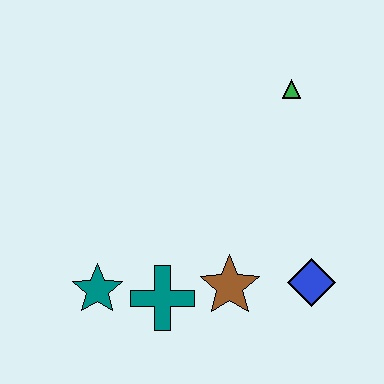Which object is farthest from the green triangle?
The teal star is farthest from the green triangle.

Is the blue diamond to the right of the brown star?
Yes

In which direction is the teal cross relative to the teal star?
The teal cross is to the right of the teal star.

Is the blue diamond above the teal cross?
Yes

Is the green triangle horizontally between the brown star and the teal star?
No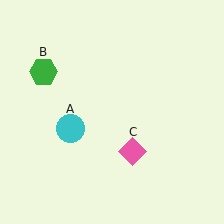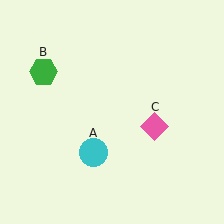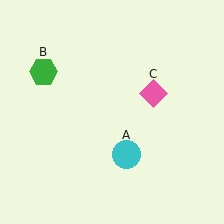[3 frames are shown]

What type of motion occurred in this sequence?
The cyan circle (object A), pink diamond (object C) rotated counterclockwise around the center of the scene.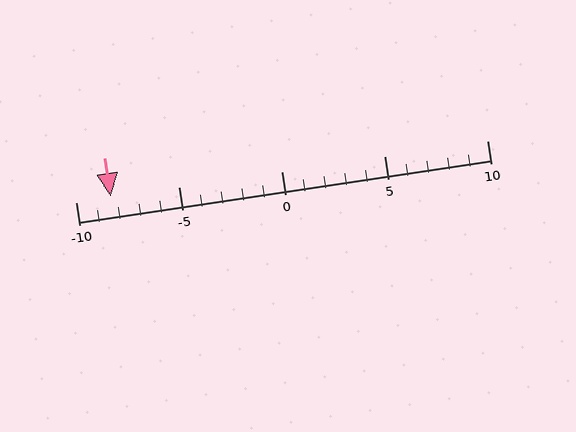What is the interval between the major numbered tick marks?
The major tick marks are spaced 5 units apart.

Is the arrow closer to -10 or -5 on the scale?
The arrow is closer to -10.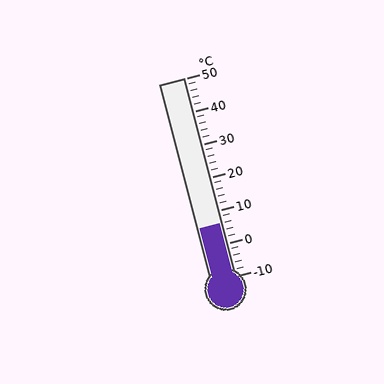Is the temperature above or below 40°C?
The temperature is below 40°C.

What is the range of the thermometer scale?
The thermometer scale ranges from -10°C to 50°C.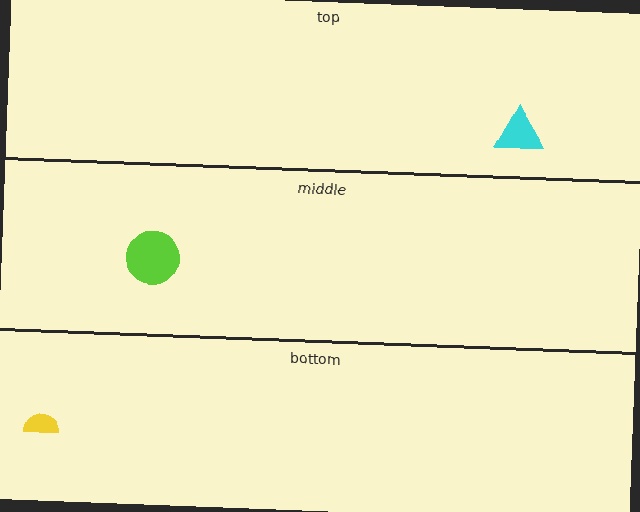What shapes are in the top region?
The cyan triangle.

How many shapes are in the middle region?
1.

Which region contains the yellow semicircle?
The bottom region.